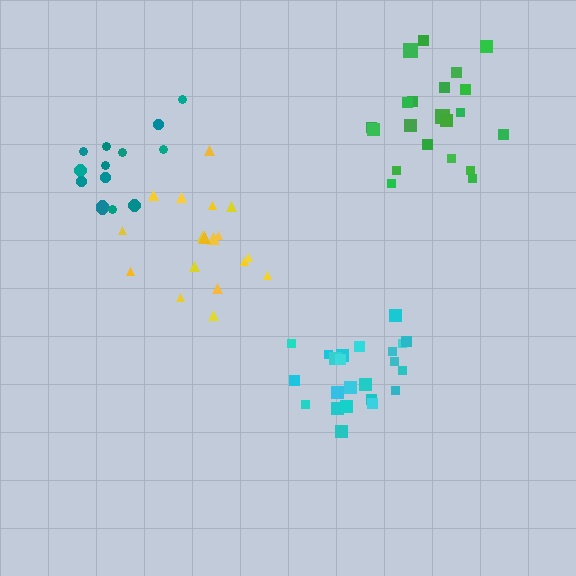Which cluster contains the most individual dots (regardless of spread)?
Cyan (23).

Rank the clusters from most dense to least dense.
cyan, green, teal, yellow.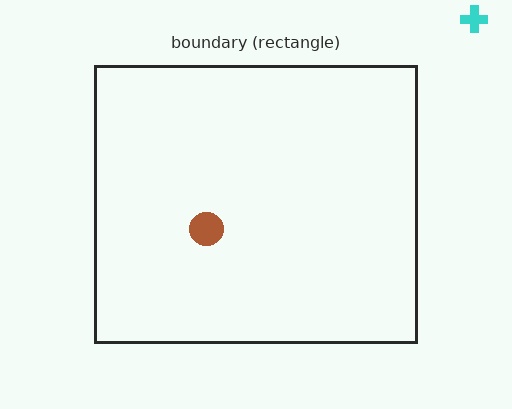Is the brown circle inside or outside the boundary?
Inside.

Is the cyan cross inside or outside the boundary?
Outside.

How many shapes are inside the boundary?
1 inside, 1 outside.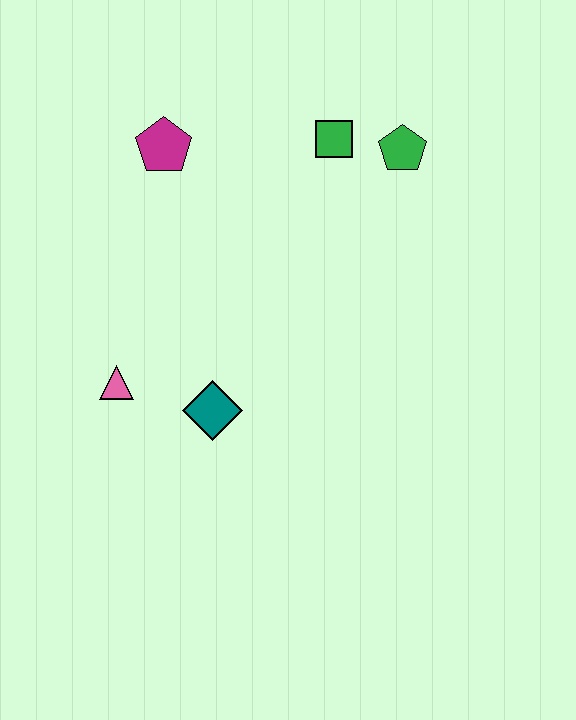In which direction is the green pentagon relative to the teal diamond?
The green pentagon is above the teal diamond.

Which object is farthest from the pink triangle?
The green pentagon is farthest from the pink triangle.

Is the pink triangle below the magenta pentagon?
Yes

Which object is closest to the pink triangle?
The teal diamond is closest to the pink triangle.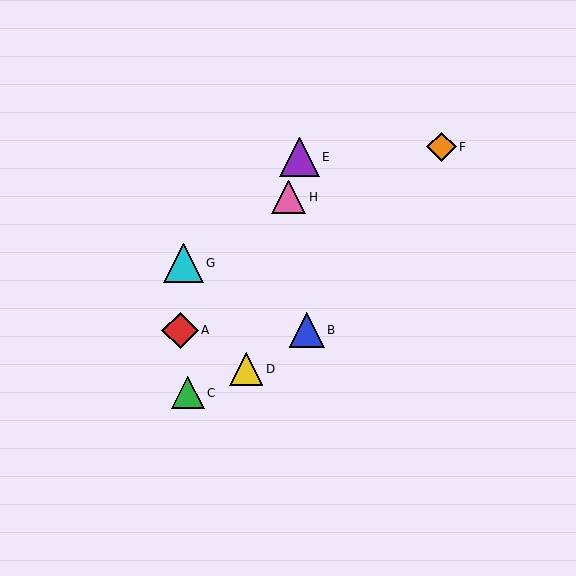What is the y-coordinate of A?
Object A is at y≈330.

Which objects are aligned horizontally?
Objects A, B are aligned horizontally.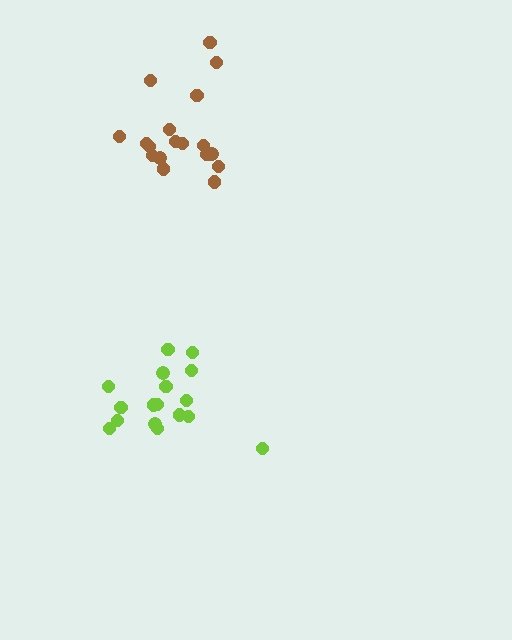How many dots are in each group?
Group 1: 18 dots, Group 2: 17 dots (35 total).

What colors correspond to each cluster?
The clusters are colored: brown, lime.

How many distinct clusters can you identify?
There are 2 distinct clusters.